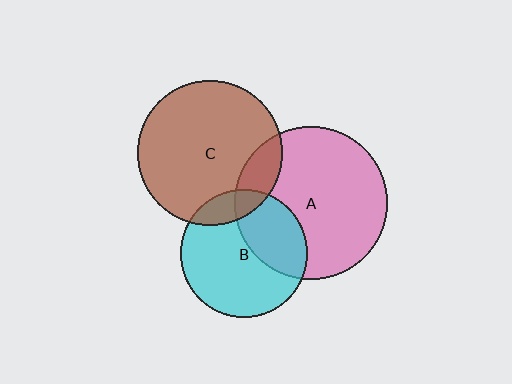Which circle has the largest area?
Circle A (pink).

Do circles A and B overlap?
Yes.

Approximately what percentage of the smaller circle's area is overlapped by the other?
Approximately 35%.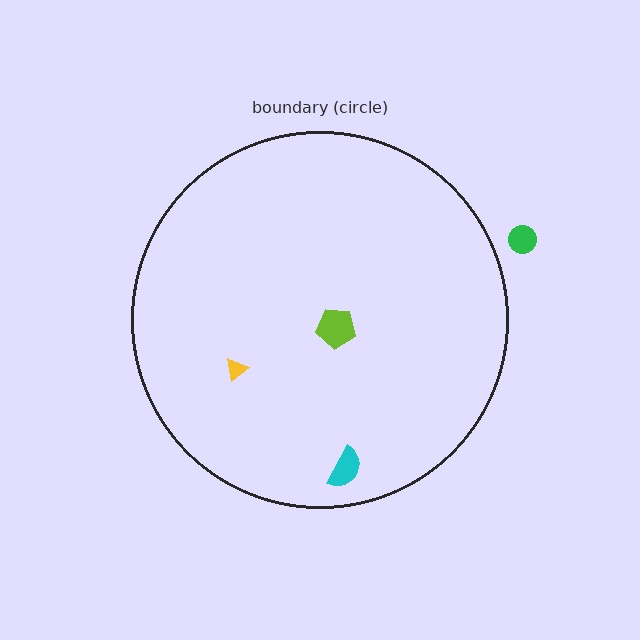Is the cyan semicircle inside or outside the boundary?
Inside.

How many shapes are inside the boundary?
3 inside, 1 outside.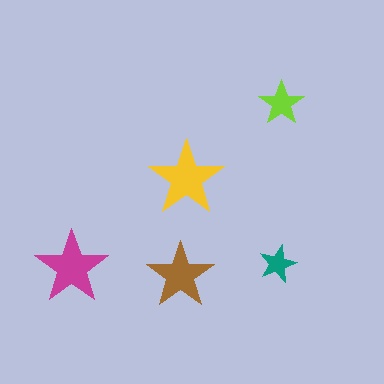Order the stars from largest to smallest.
the yellow one, the magenta one, the brown one, the lime one, the teal one.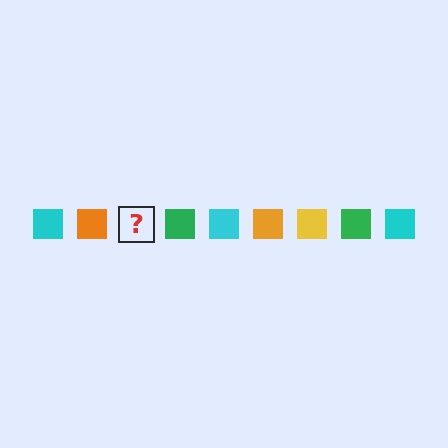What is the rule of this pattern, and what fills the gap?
The rule is that the pattern cycles through cyan, orange, yellow, green squares. The gap should be filled with a yellow square.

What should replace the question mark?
The question mark should be replaced with a yellow square.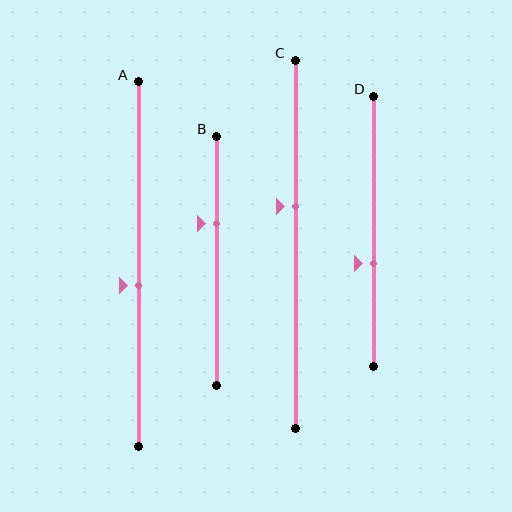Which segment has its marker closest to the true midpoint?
Segment A has its marker closest to the true midpoint.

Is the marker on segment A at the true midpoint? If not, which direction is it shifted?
No, the marker on segment A is shifted downward by about 6% of the segment length.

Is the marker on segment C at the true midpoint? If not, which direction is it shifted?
No, the marker on segment C is shifted upward by about 10% of the segment length.